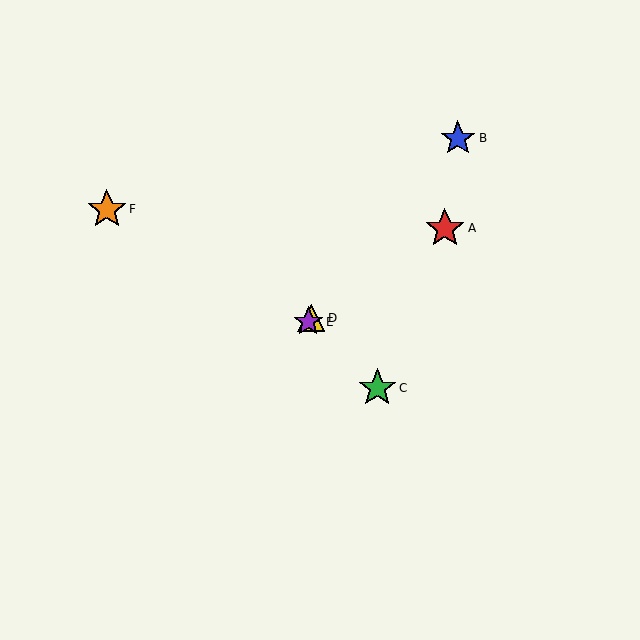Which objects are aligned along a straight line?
Objects B, D, E are aligned along a straight line.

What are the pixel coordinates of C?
Object C is at (377, 388).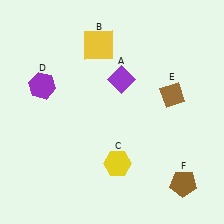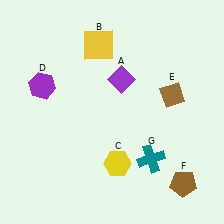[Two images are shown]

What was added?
A teal cross (G) was added in Image 2.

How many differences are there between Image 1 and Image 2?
There is 1 difference between the two images.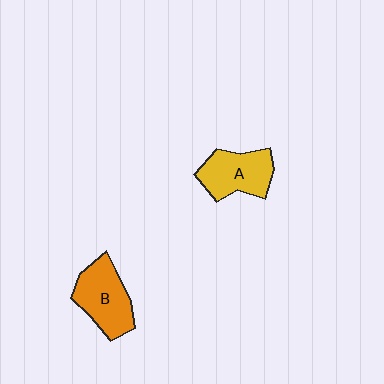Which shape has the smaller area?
Shape A (yellow).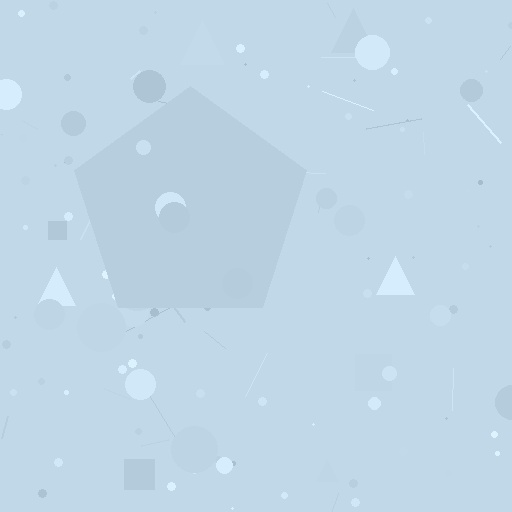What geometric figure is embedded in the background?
A pentagon is embedded in the background.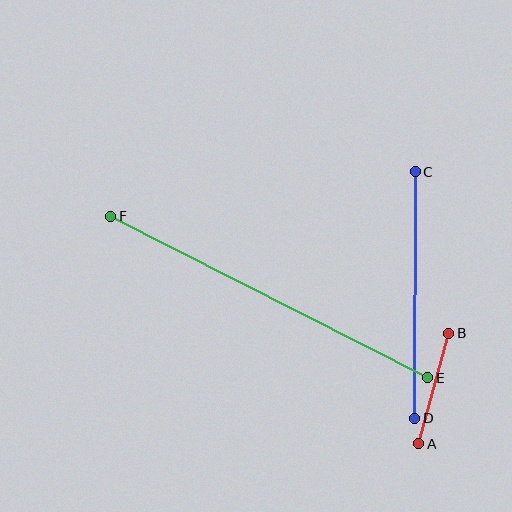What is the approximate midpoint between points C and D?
The midpoint is at approximately (415, 295) pixels.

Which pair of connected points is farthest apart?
Points E and F are farthest apart.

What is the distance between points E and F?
The distance is approximately 356 pixels.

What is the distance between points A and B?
The distance is approximately 114 pixels.